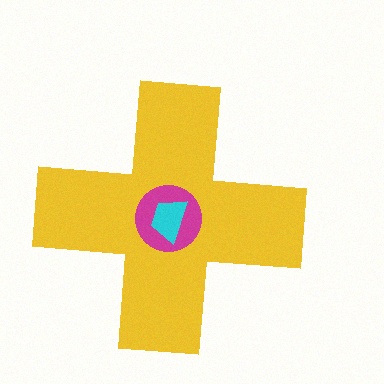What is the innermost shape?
The cyan trapezoid.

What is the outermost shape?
The yellow cross.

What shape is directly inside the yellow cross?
The magenta circle.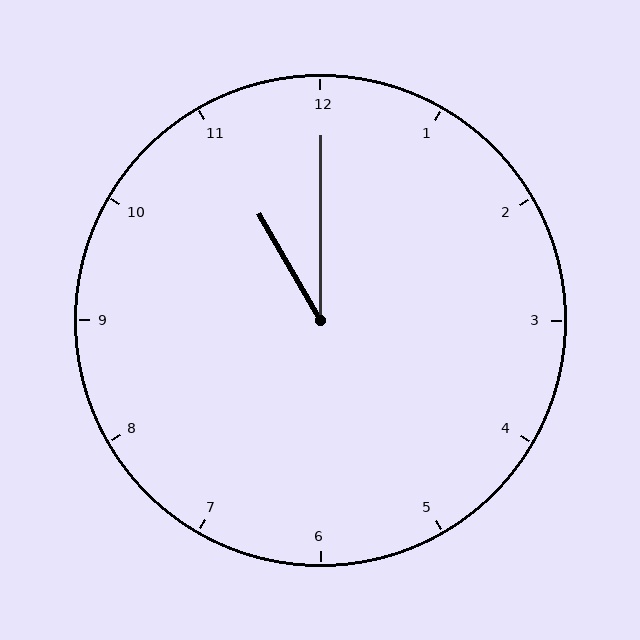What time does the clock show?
11:00.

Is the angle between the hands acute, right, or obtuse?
It is acute.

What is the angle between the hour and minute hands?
Approximately 30 degrees.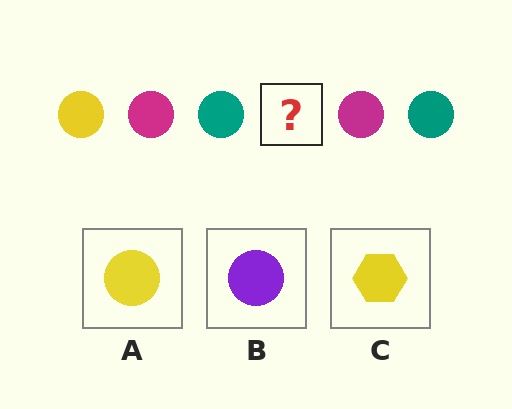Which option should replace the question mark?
Option A.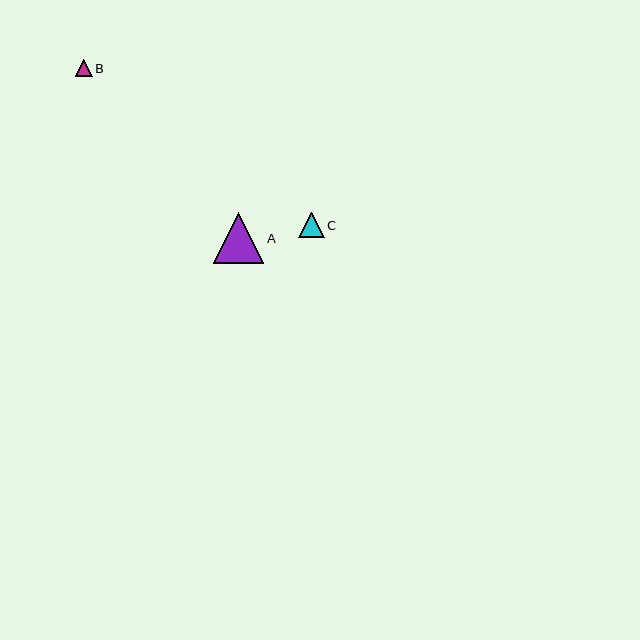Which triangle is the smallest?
Triangle B is the smallest with a size of approximately 17 pixels.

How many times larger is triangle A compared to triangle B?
Triangle A is approximately 3.0 times the size of triangle B.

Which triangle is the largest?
Triangle A is the largest with a size of approximately 51 pixels.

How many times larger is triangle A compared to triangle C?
Triangle A is approximately 2.0 times the size of triangle C.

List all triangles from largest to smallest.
From largest to smallest: A, C, B.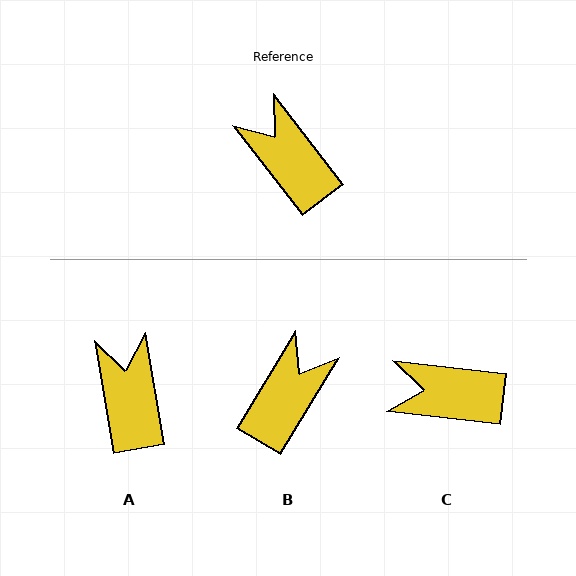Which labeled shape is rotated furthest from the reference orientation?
B, about 69 degrees away.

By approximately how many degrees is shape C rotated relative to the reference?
Approximately 46 degrees counter-clockwise.